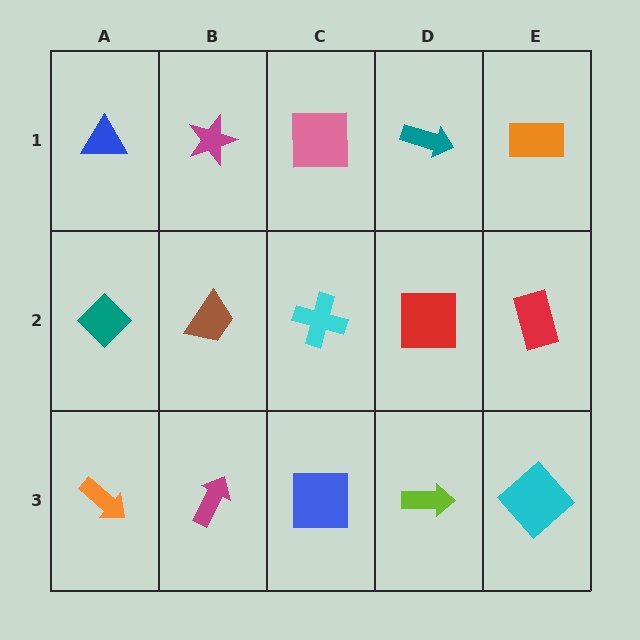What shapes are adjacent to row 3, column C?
A cyan cross (row 2, column C), a magenta arrow (row 3, column B), a lime arrow (row 3, column D).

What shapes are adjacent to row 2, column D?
A teal arrow (row 1, column D), a lime arrow (row 3, column D), a cyan cross (row 2, column C), a red rectangle (row 2, column E).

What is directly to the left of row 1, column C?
A magenta star.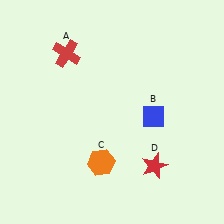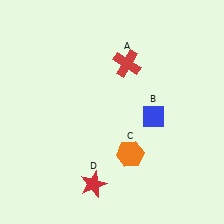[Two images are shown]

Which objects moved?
The objects that moved are: the red cross (A), the orange hexagon (C), the red star (D).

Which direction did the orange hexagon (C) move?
The orange hexagon (C) moved right.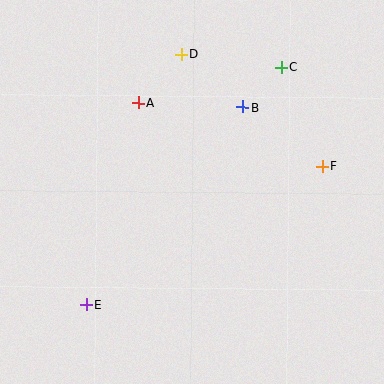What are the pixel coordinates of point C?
Point C is at (282, 67).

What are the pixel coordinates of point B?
Point B is at (243, 107).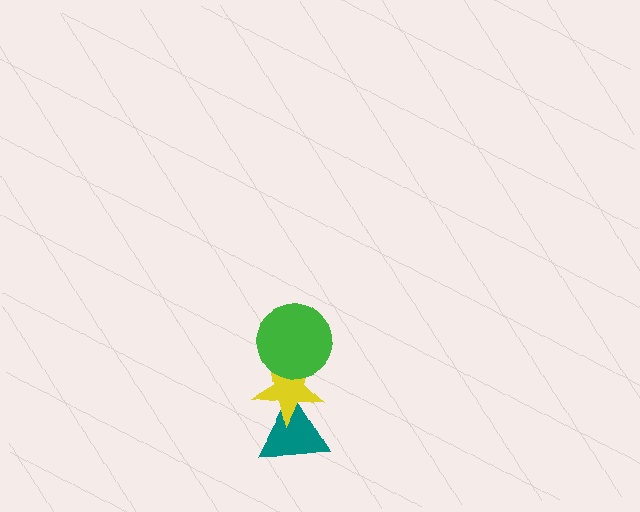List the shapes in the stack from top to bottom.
From top to bottom: the green circle, the yellow star, the teal triangle.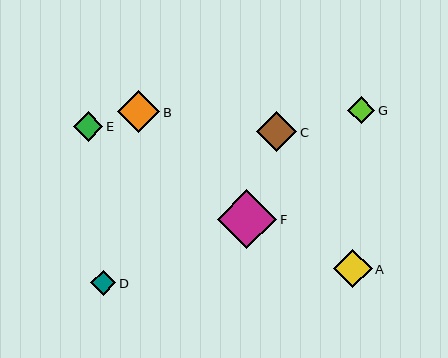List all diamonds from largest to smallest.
From largest to smallest: F, B, C, A, E, G, D.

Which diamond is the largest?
Diamond F is the largest with a size of approximately 59 pixels.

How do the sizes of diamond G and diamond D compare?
Diamond G and diamond D are approximately the same size.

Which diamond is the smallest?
Diamond D is the smallest with a size of approximately 25 pixels.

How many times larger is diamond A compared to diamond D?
Diamond A is approximately 1.6 times the size of diamond D.